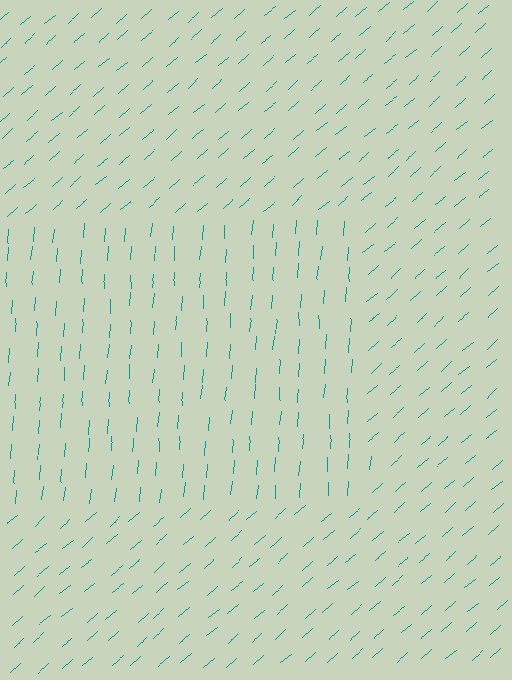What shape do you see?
I see a rectangle.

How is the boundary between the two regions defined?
The boundary is defined purely by a change in line orientation (approximately 45 degrees difference). All lines are the same color and thickness.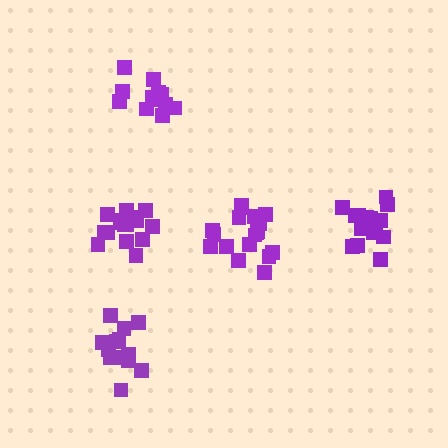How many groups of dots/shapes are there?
There are 5 groups.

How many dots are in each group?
Group 1: 12 dots, Group 2: 18 dots, Group 3: 17 dots, Group 4: 13 dots, Group 5: 17 dots (77 total).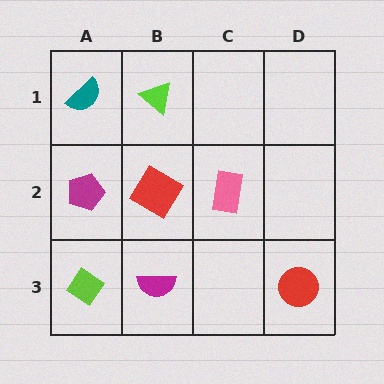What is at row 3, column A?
A lime diamond.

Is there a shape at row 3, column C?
No, that cell is empty.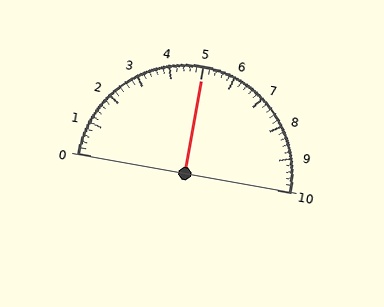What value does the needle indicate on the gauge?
The needle indicates approximately 5.0.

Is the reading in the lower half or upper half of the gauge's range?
The reading is in the upper half of the range (0 to 10).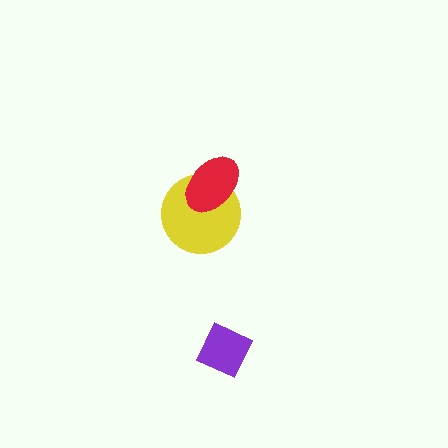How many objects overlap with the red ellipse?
1 object overlaps with the red ellipse.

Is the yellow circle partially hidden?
Yes, it is partially covered by another shape.